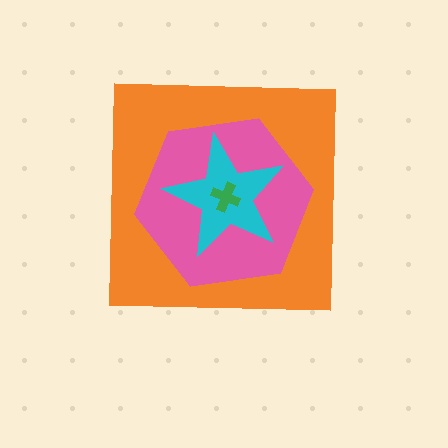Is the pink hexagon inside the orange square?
Yes.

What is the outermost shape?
The orange square.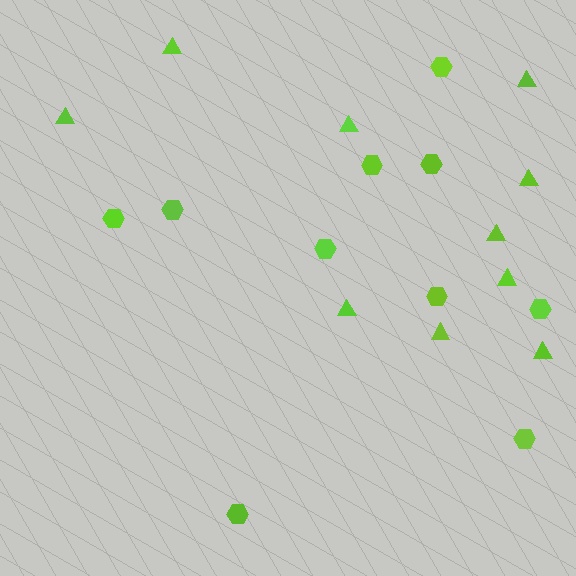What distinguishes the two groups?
There are 2 groups: one group of triangles (10) and one group of hexagons (10).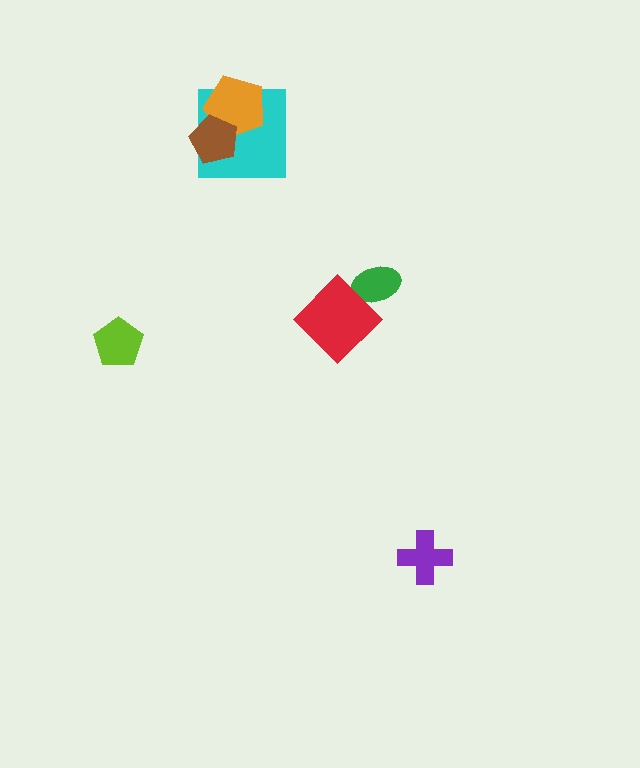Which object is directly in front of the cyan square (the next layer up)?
The orange pentagon is directly in front of the cyan square.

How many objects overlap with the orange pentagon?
2 objects overlap with the orange pentagon.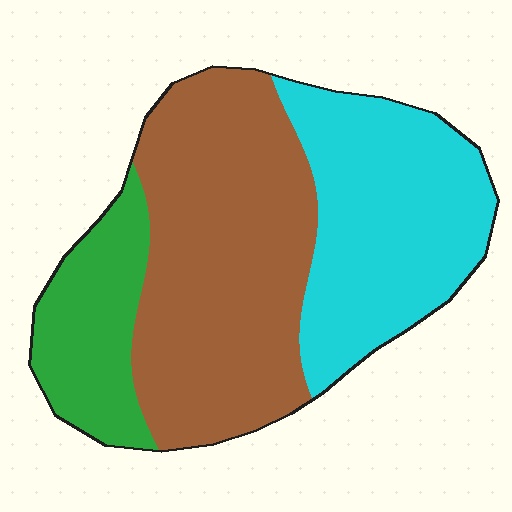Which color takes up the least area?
Green, at roughly 20%.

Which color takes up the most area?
Brown, at roughly 50%.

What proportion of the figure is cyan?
Cyan takes up between a third and a half of the figure.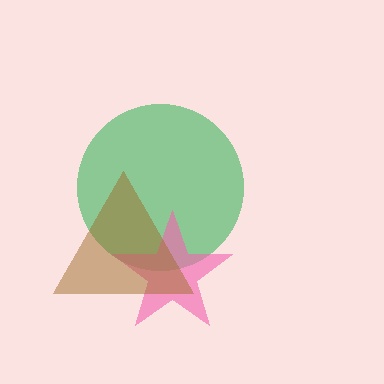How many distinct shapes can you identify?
There are 3 distinct shapes: a green circle, a pink star, a brown triangle.